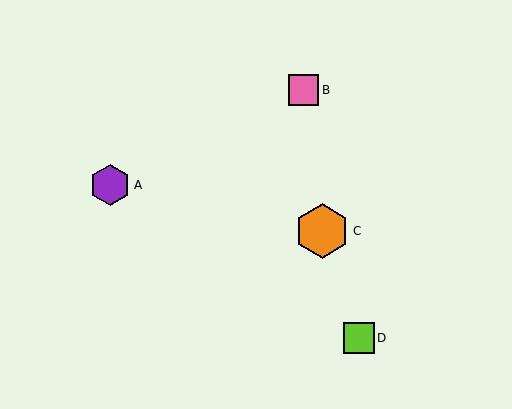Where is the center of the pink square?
The center of the pink square is at (304, 90).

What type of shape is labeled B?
Shape B is a pink square.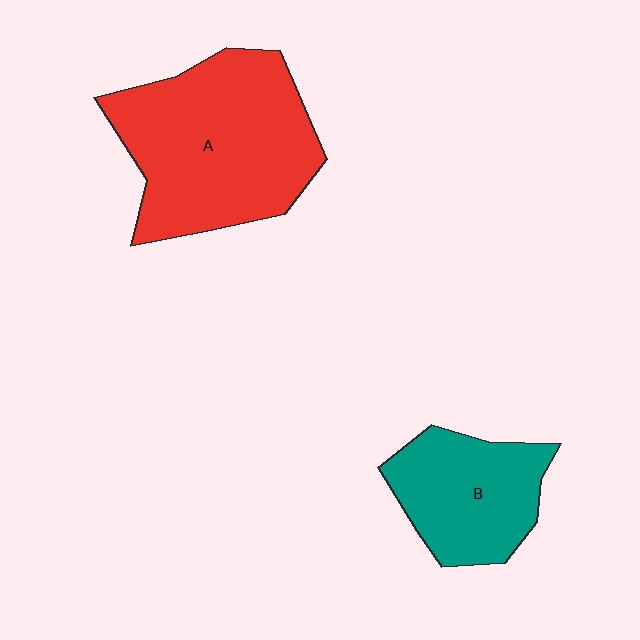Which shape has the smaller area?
Shape B (teal).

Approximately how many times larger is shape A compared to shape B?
Approximately 1.7 times.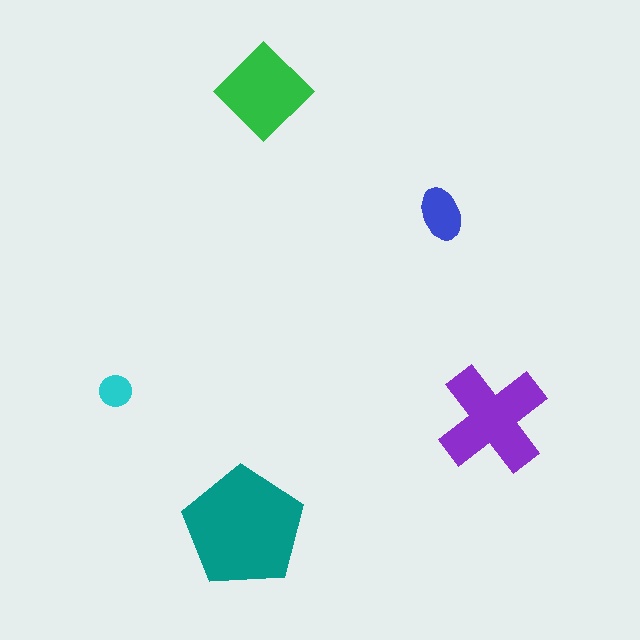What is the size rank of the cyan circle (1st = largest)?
5th.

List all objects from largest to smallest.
The teal pentagon, the purple cross, the green diamond, the blue ellipse, the cyan circle.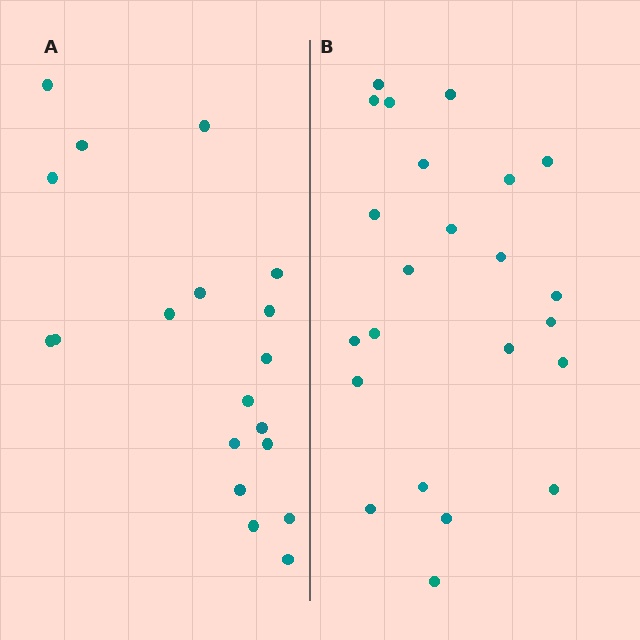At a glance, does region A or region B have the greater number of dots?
Region B (the right region) has more dots.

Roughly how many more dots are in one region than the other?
Region B has about 4 more dots than region A.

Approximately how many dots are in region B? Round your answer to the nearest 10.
About 20 dots. (The exact count is 23, which rounds to 20.)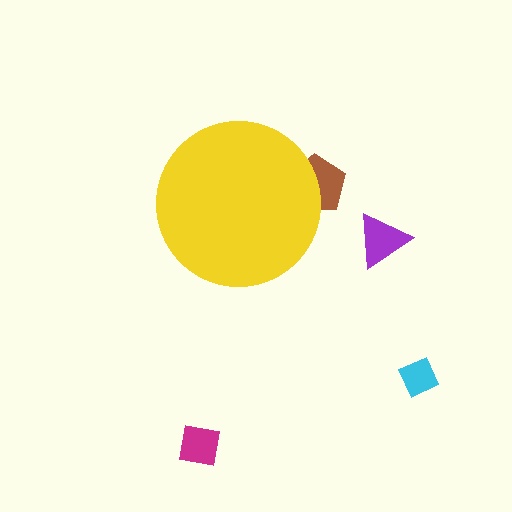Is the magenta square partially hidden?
No, the magenta square is fully visible.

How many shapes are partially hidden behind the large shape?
1 shape is partially hidden.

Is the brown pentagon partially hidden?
Yes, the brown pentagon is partially hidden behind the yellow circle.